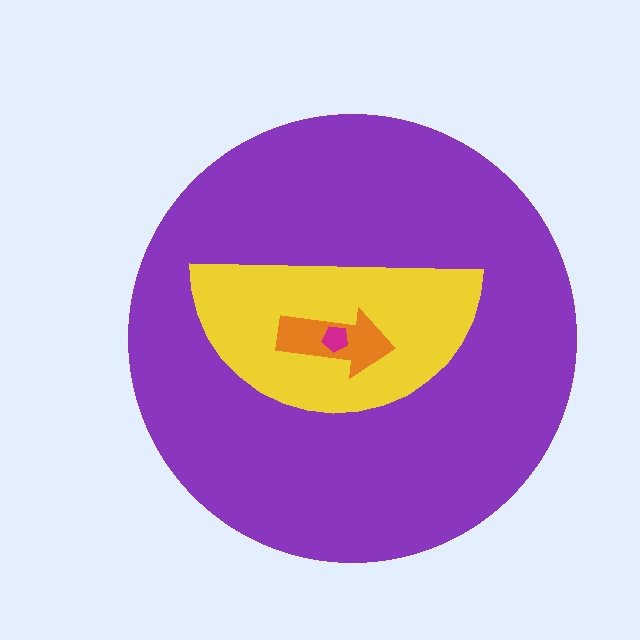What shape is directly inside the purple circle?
The yellow semicircle.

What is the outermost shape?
The purple circle.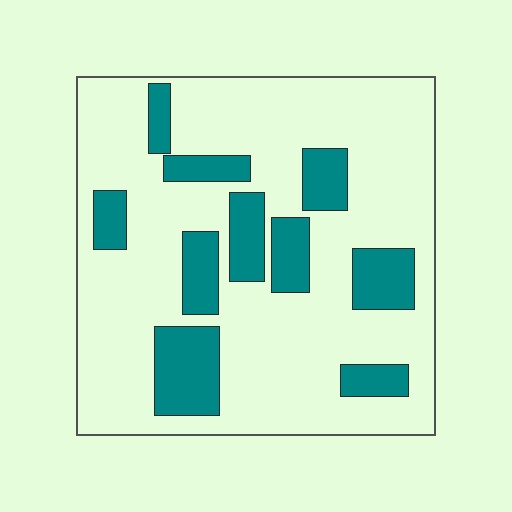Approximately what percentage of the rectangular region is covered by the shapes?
Approximately 25%.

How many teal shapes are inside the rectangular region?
10.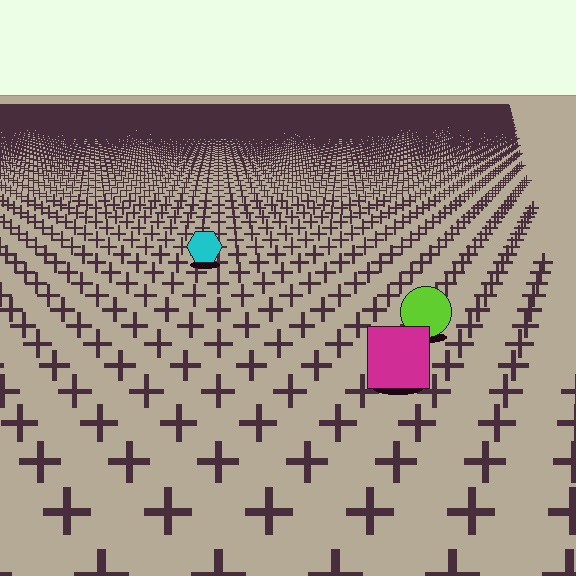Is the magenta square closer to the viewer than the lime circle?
Yes. The magenta square is closer — you can tell from the texture gradient: the ground texture is coarser near it.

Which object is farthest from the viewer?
The cyan hexagon is farthest from the viewer. It appears smaller and the ground texture around it is denser.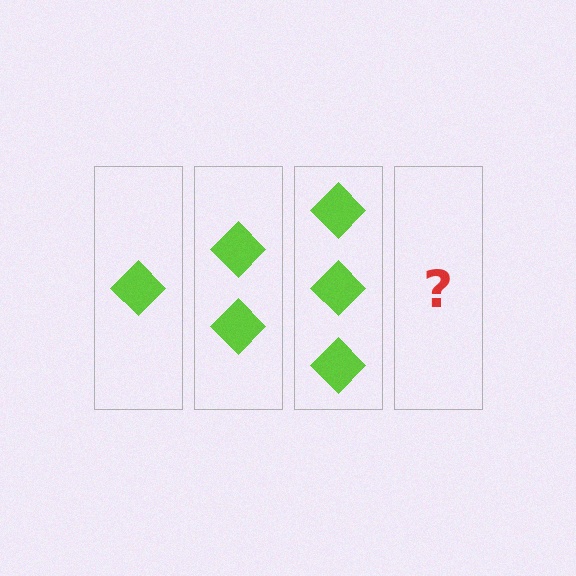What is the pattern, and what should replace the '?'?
The pattern is that each step adds one more diamond. The '?' should be 4 diamonds.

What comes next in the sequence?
The next element should be 4 diamonds.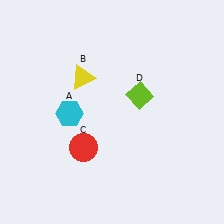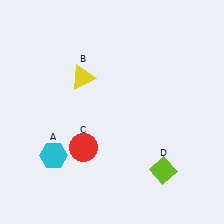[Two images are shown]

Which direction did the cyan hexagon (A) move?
The cyan hexagon (A) moved down.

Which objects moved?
The objects that moved are: the cyan hexagon (A), the lime diamond (D).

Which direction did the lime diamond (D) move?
The lime diamond (D) moved down.